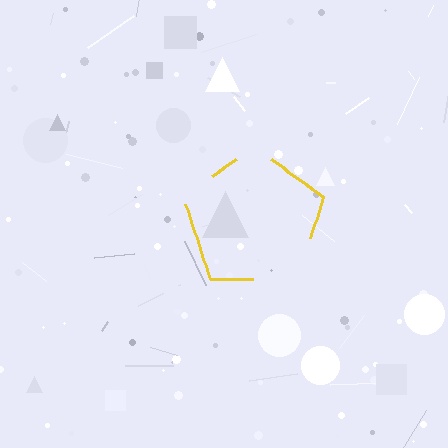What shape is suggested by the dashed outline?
The dashed outline suggests a pentagon.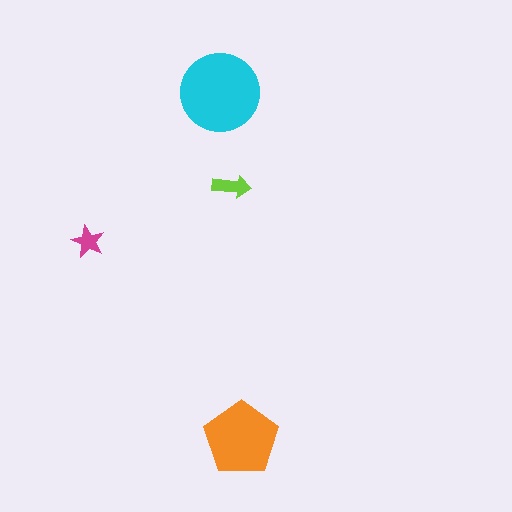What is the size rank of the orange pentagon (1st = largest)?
2nd.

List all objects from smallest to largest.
The magenta star, the lime arrow, the orange pentagon, the cyan circle.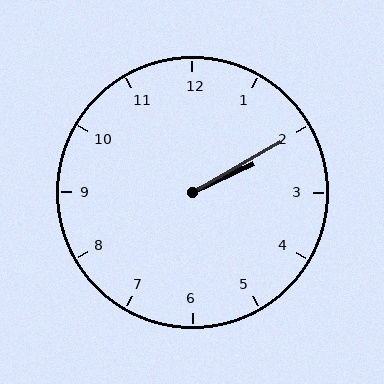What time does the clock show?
2:10.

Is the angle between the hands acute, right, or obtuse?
It is acute.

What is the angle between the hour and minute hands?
Approximately 5 degrees.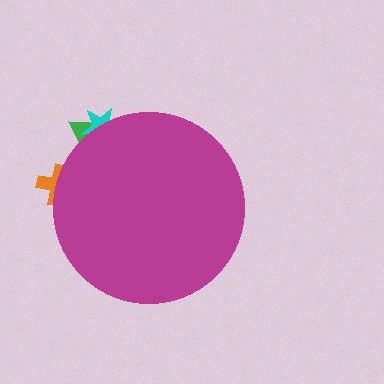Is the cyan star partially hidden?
Yes, the cyan star is partially hidden behind the magenta circle.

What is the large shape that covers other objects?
A magenta circle.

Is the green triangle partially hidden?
Yes, the green triangle is partially hidden behind the magenta circle.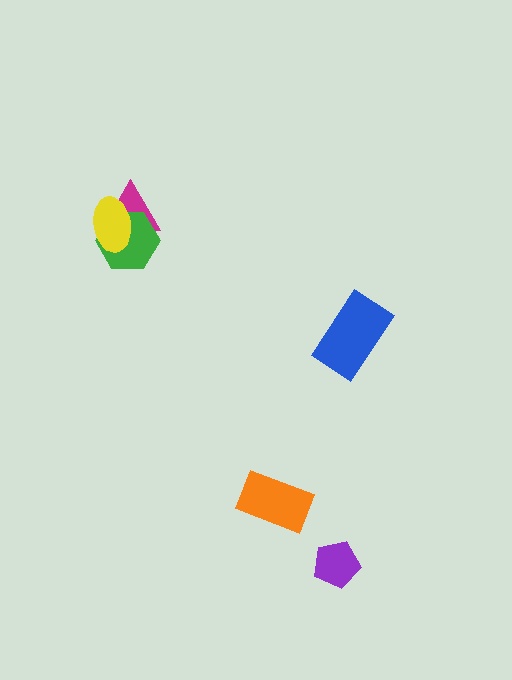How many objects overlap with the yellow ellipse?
2 objects overlap with the yellow ellipse.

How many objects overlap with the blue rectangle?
0 objects overlap with the blue rectangle.